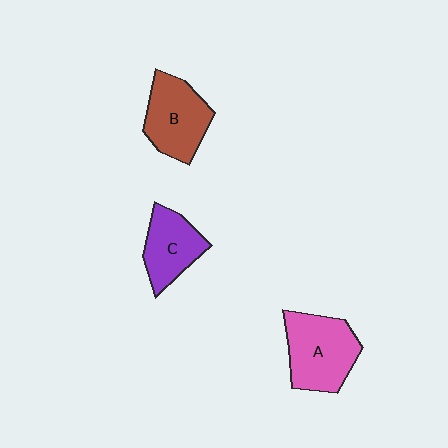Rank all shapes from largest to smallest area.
From largest to smallest: A (pink), B (brown), C (purple).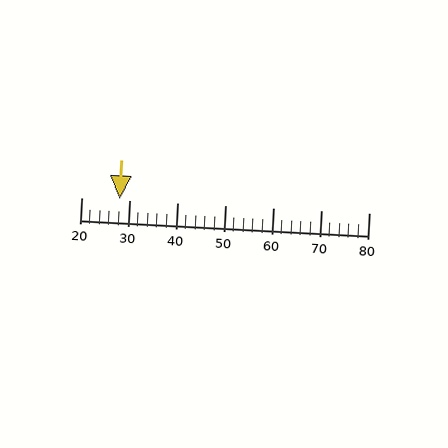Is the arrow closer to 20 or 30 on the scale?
The arrow is closer to 30.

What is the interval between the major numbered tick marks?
The major tick marks are spaced 10 units apart.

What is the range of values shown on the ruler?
The ruler shows values from 20 to 80.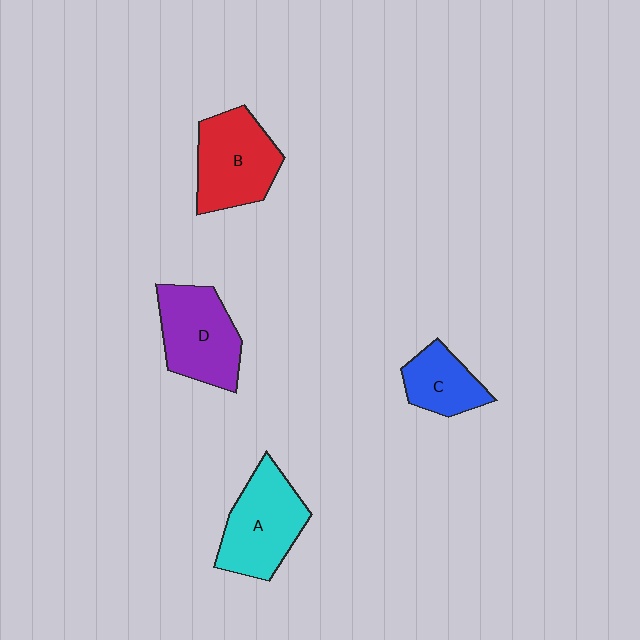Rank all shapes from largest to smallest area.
From largest to smallest: A (cyan), B (red), D (purple), C (blue).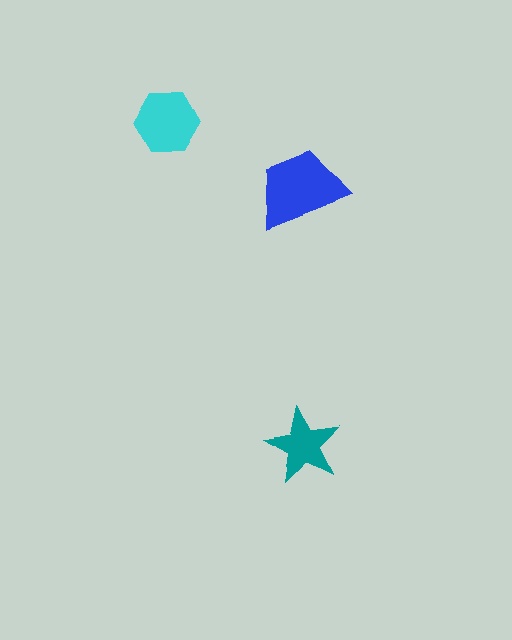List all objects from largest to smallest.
The blue trapezoid, the cyan hexagon, the teal star.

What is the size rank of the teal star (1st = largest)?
3rd.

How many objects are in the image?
There are 3 objects in the image.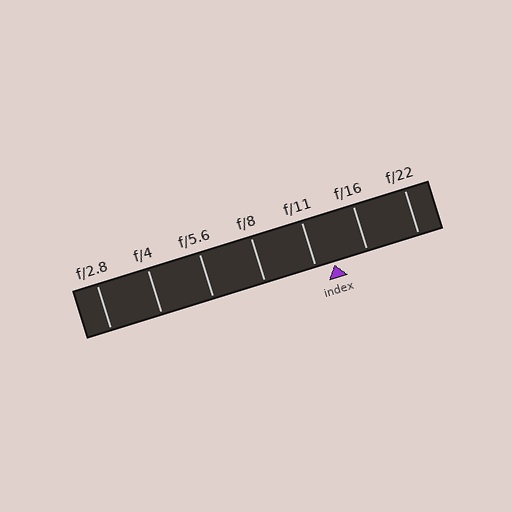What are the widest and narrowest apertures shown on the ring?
The widest aperture shown is f/2.8 and the narrowest is f/22.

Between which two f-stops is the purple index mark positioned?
The index mark is between f/11 and f/16.